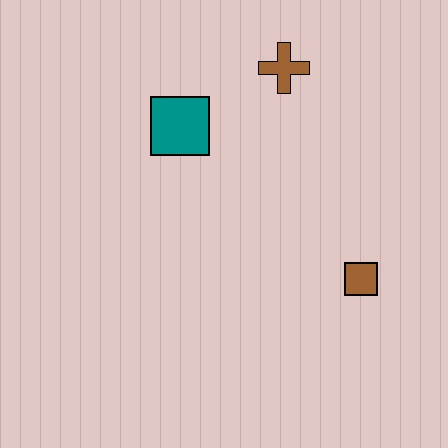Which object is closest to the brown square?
The brown cross is closest to the brown square.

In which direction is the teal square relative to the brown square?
The teal square is to the left of the brown square.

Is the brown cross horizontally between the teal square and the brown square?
Yes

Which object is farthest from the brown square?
The teal square is farthest from the brown square.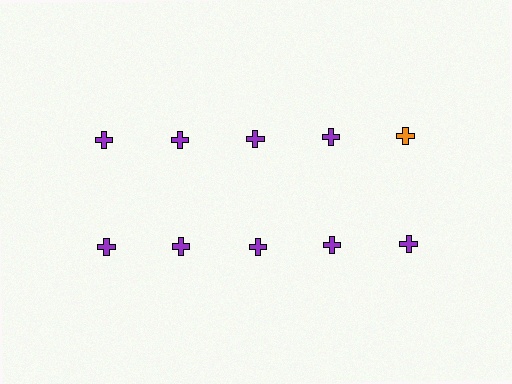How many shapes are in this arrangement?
There are 10 shapes arranged in a grid pattern.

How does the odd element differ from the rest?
It has a different color: orange instead of purple.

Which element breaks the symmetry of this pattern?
The orange cross in the top row, rightmost column breaks the symmetry. All other shapes are purple crosses.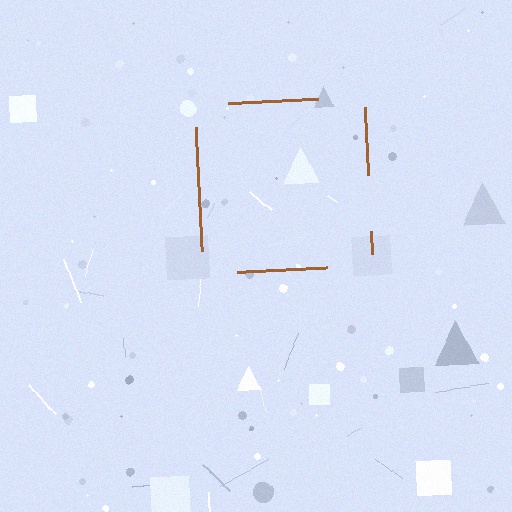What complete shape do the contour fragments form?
The contour fragments form a square.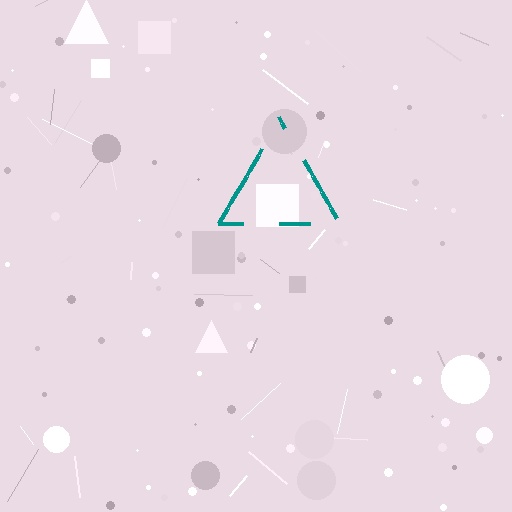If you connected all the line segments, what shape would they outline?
They would outline a triangle.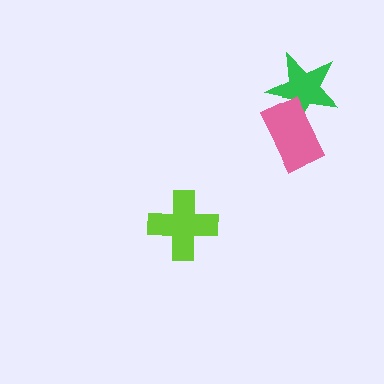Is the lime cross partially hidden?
No, no other shape covers it.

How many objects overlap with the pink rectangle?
1 object overlaps with the pink rectangle.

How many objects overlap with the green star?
1 object overlaps with the green star.